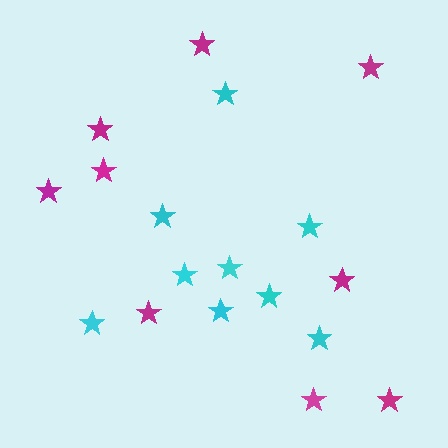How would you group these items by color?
There are 2 groups: one group of magenta stars (9) and one group of cyan stars (9).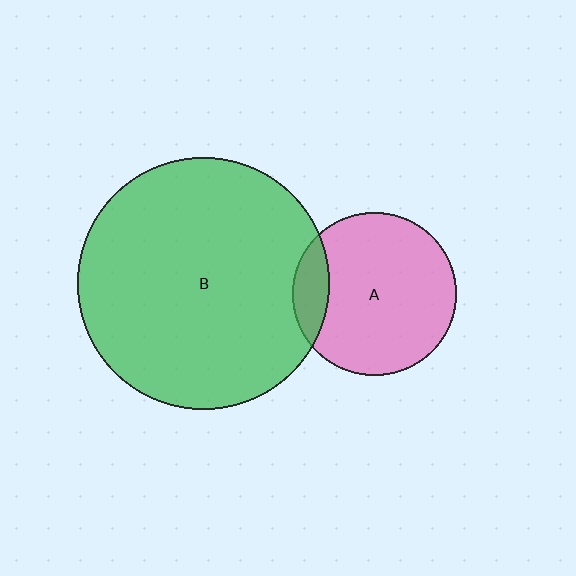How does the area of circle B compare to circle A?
Approximately 2.4 times.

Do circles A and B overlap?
Yes.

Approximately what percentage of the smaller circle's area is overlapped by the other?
Approximately 15%.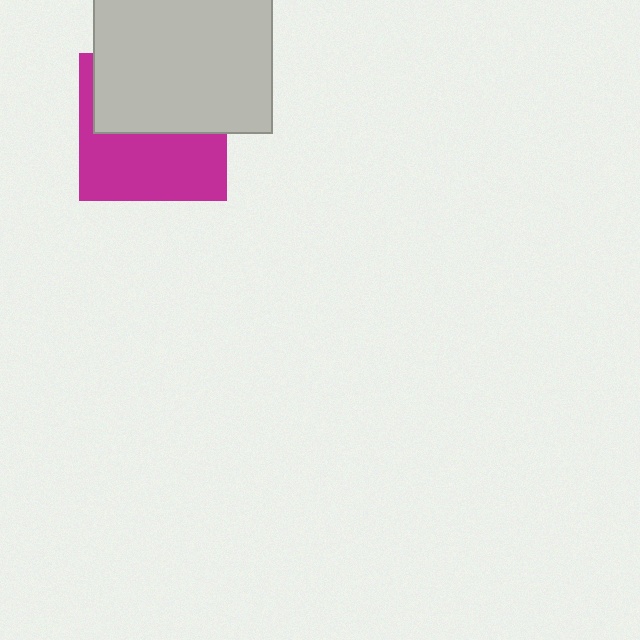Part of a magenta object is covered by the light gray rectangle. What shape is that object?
It is a square.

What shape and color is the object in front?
The object in front is a light gray rectangle.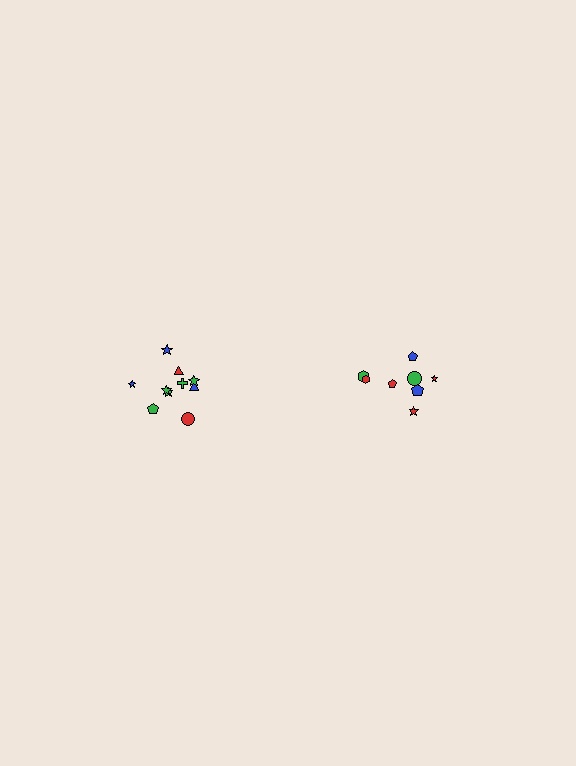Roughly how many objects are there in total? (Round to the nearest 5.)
Roughly 20 objects in total.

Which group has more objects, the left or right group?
The left group.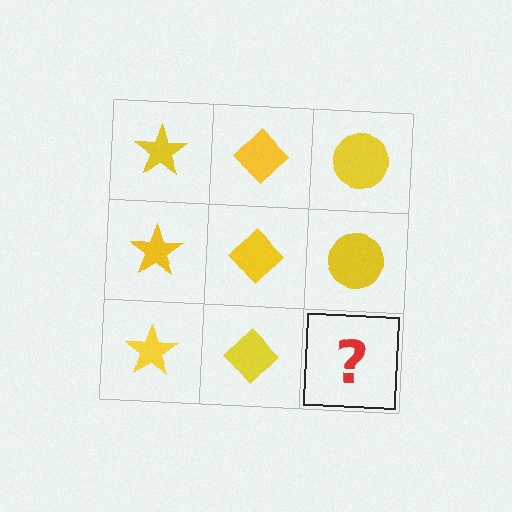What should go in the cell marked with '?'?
The missing cell should contain a yellow circle.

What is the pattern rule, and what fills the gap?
The rule is that each column has a consistent shape. The gap should be filled with a yellow circle.